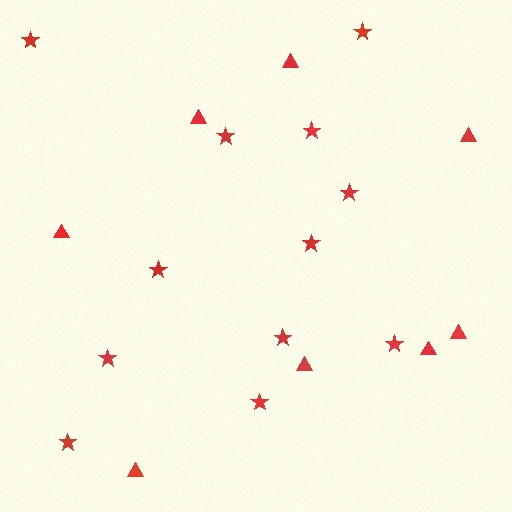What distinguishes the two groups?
There are 2 groups: one group of triangles (8) and one group of stars (12).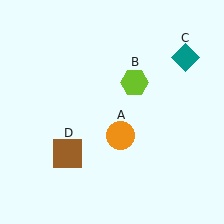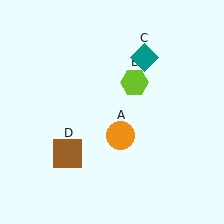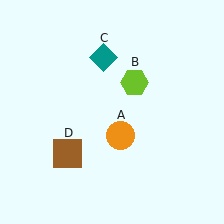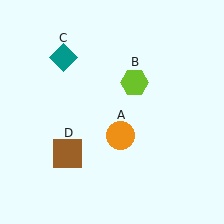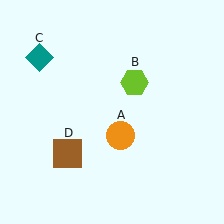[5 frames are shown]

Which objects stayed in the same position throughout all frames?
Orange circle (object A) and lime hexagon (object B) and brown square (object D) remained stationary.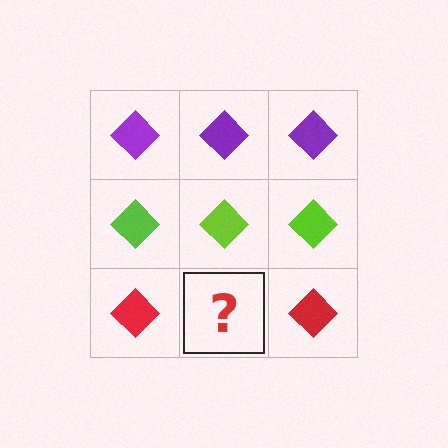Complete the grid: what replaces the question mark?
The question mark should be replaced with a red diamond.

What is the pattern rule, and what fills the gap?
The rule is that each row has a consistent color. The gap should be filled with a red diamond.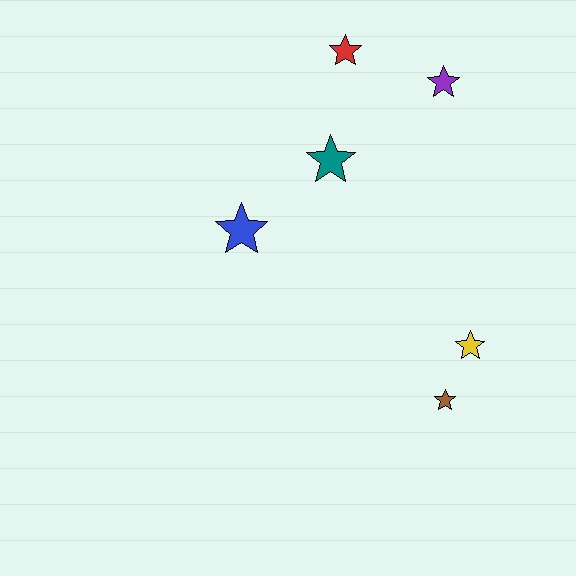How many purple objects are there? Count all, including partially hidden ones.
There is 1 purple object.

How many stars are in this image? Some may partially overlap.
There are 6 stars.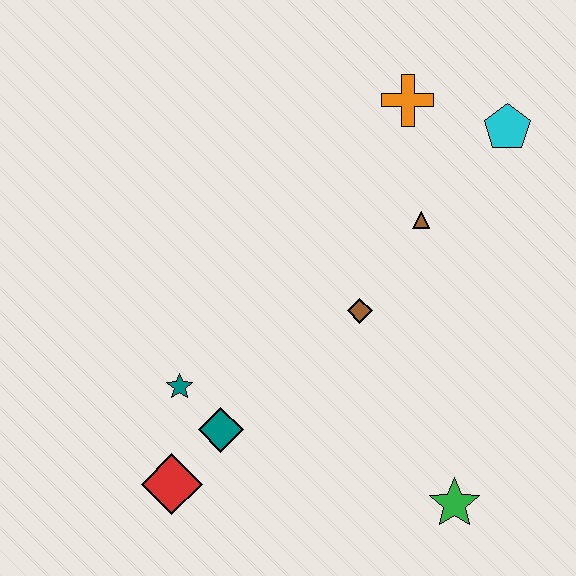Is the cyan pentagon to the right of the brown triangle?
Yes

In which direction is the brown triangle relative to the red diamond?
The brown triangle is above the red diamond.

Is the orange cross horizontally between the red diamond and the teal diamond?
No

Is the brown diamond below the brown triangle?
Yes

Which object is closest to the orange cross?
The cyan pentagon is closest to the orange cross.